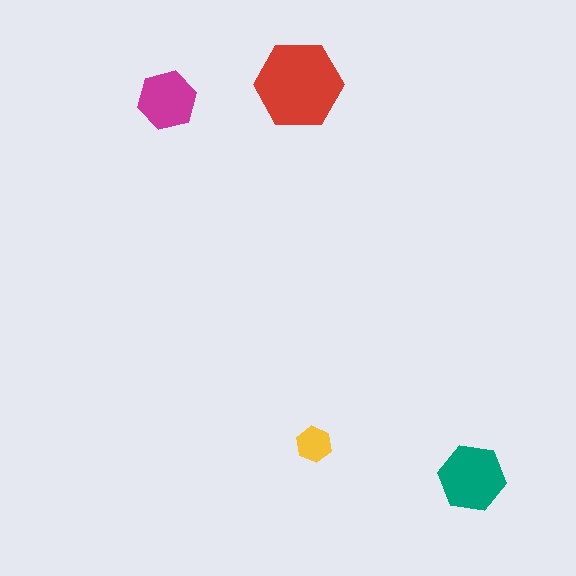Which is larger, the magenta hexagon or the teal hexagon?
The teal one.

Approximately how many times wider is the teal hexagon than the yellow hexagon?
About 2 times wider.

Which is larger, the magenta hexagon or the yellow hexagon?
The magenta one.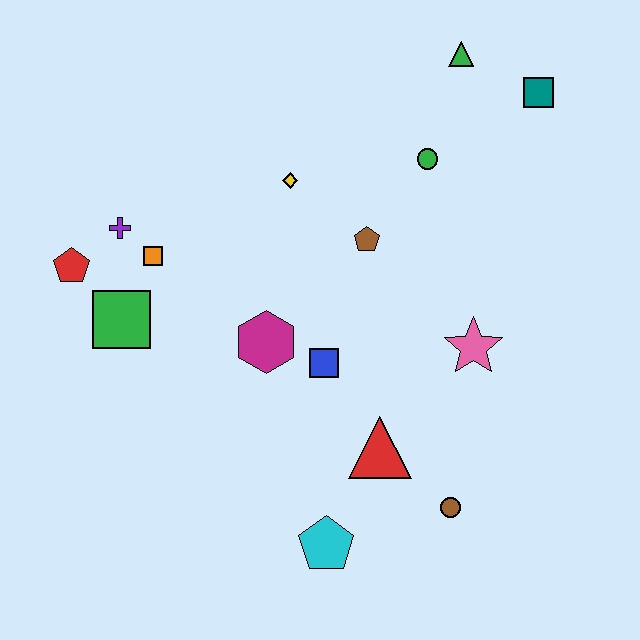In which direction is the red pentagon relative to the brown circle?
The red pentagon is to the left of the brown circle.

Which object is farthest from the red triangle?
The green triangle is farthest from the red triangle.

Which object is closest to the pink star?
The red triangle is closest to the pink star.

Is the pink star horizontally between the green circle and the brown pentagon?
No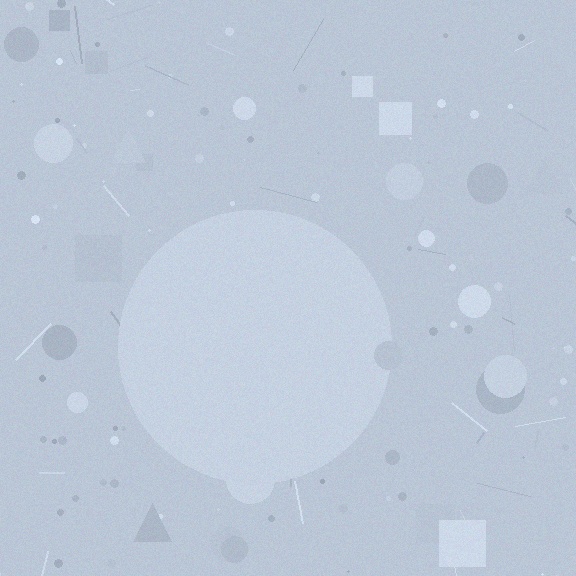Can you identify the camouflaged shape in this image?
The camouflaged shape is a circle.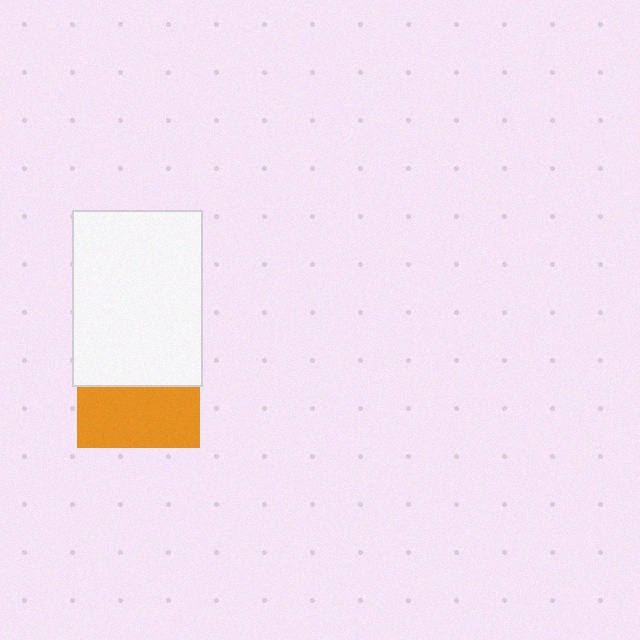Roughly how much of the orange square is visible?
About half of it is visible (roughly 49%).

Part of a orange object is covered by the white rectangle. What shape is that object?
It is a square.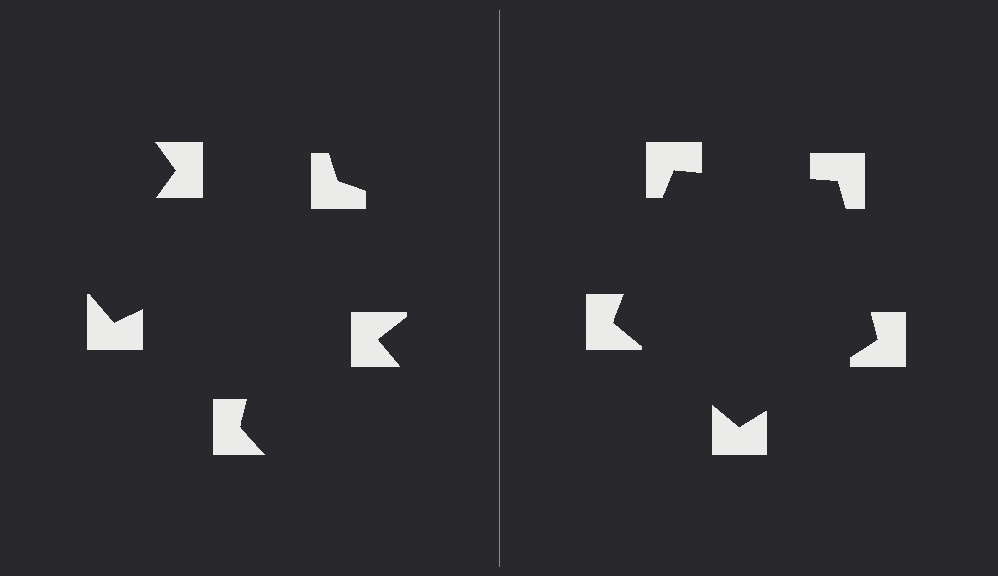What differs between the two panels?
The notched squares are positioned identically on both sides; only the wedge orientations differ. On the right they align to a pentagon; on the left they are misaligned.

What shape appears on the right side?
An illusory pentagon.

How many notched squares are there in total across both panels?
10 — 5 on each side.